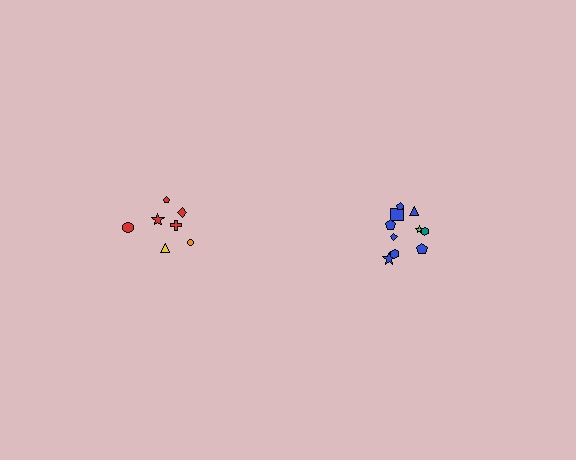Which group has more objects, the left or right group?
The right group.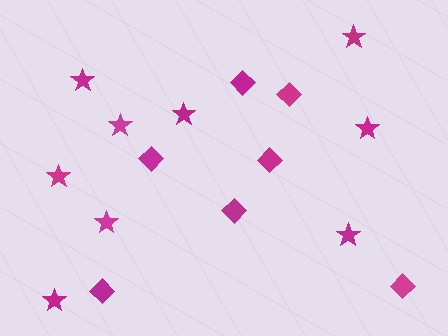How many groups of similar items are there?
There are 2 groups: one group of diamonds (7) and one group of stars (9).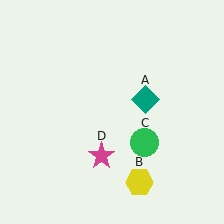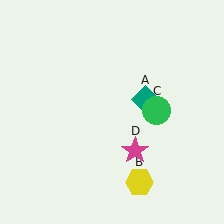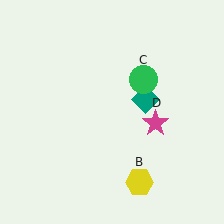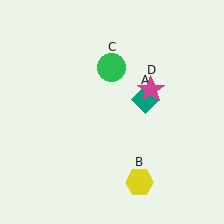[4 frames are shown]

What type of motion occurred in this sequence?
The green circle (object C), magenta star (object D) rotated counterclockwise around the center of the scene.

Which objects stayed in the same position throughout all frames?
Teal diamond (object A) and yellow hexagon (object B) remained stationary.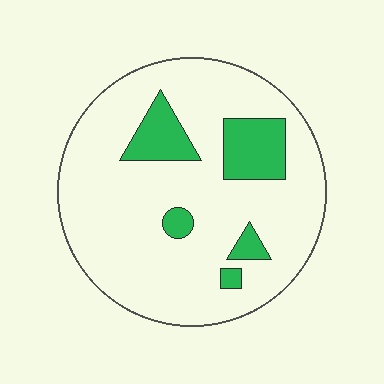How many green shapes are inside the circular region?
5.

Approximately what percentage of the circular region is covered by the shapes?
Approximately 15%.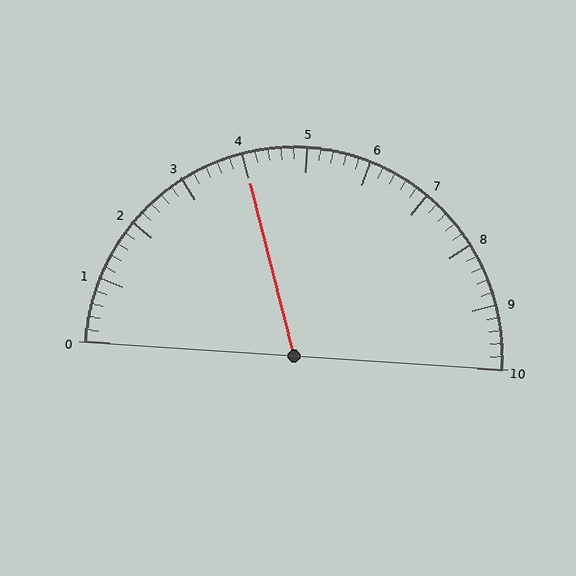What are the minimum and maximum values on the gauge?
The gauge ranges from 0 to 10.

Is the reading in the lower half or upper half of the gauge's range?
The reading is in the lower half of the range (0 to 10).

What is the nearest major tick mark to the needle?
The nearest major tick mark is 4.